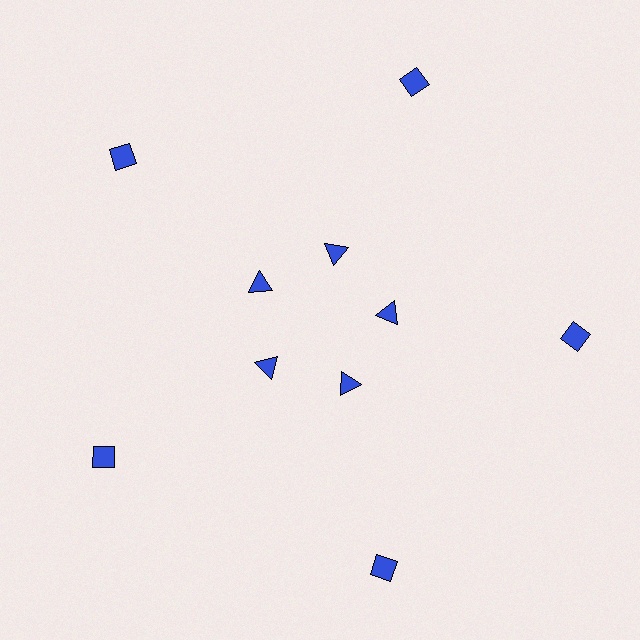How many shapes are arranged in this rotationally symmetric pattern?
There are 10 shapes, arranged in 5 groups of 2.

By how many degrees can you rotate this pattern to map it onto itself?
The pattern maps onto itself every 72 degrees of rotation.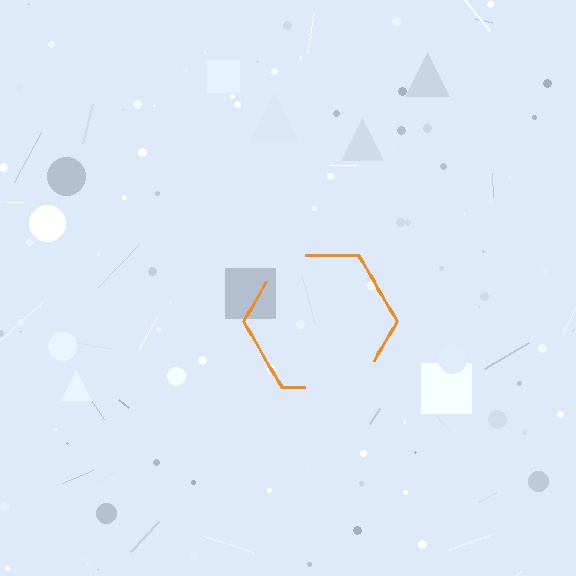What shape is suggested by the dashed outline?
The dashed outline suggests a hexagon.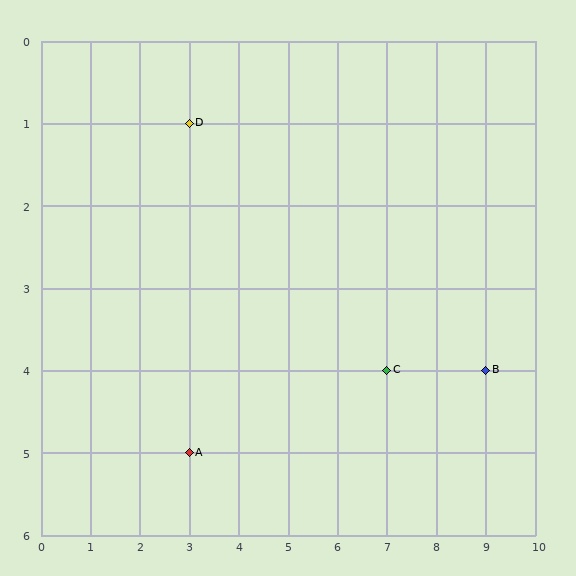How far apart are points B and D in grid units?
Points B and D are 6 columns and 3 rows apart (about 6.7 grid units diagonally).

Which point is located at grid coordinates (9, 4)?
Point B is at (9, 4).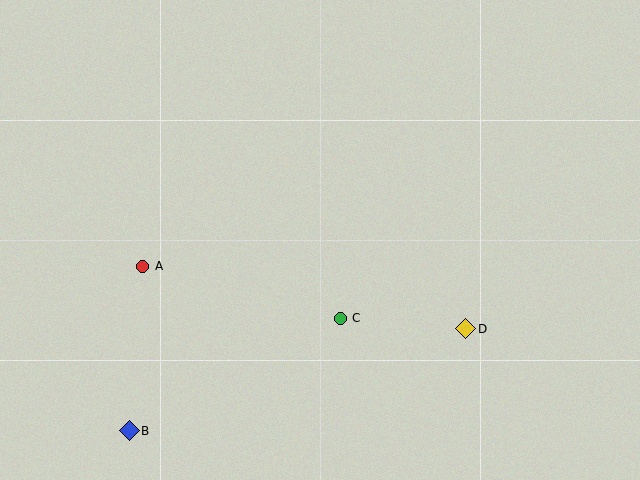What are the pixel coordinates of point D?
Point D is at (466, 329).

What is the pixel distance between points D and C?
The distance between D and C is 126 pixels.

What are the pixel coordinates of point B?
Point B is at (129, 431).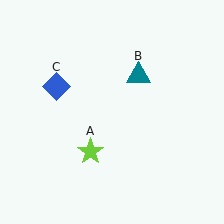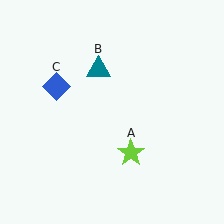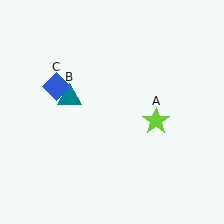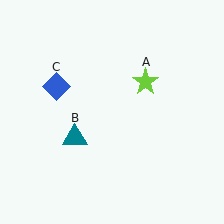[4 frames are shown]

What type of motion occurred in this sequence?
The lime star (object A), teal triangle (object B) rotated counterclockwise around the center of the scene.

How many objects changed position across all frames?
2 objects changed position: lime star (object A), teal triangle (object B).